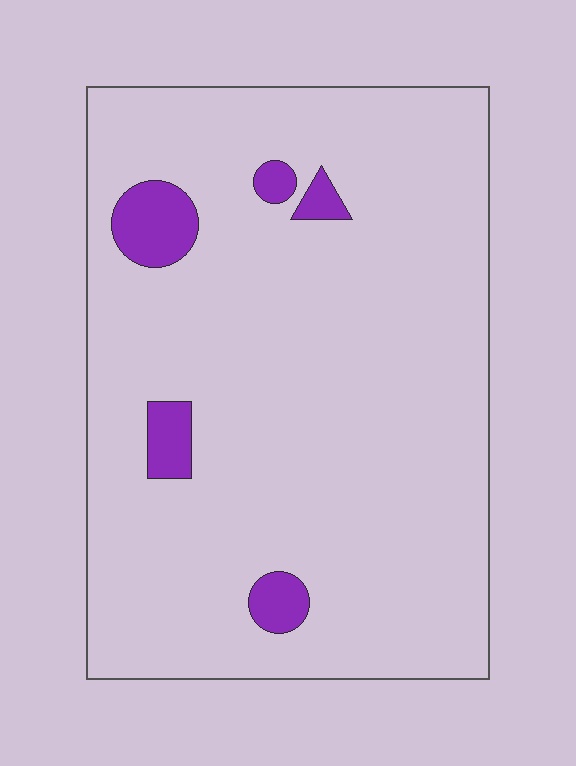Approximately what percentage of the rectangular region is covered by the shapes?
Approximately 5%.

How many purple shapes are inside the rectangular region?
5.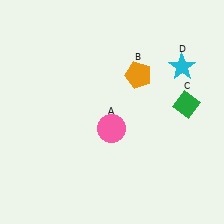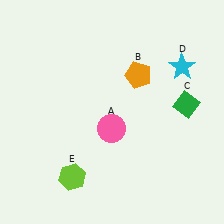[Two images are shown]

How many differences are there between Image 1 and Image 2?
There is 1 difference between the two images.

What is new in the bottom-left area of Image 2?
A lime hexagon (E) was added in the bottom-left area of Image 2.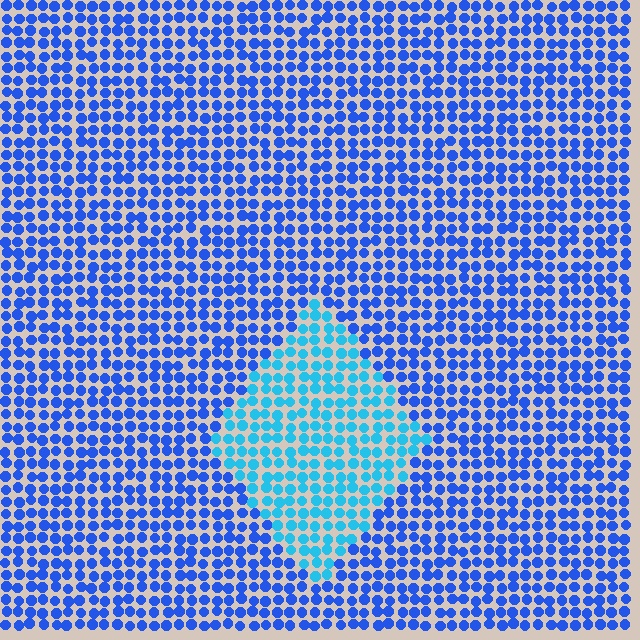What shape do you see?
I see a diamond.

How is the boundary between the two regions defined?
The boundary is defined purely by a slight shift in hue (about 33 degrees). Spacing, size, and orientation are identical on both sides.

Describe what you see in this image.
The image is filled with small blue elements in a uniform arrangement. A diamond-shaped region is visible where the elements are tinted to a slightly different hue, forming a subtle color boundary.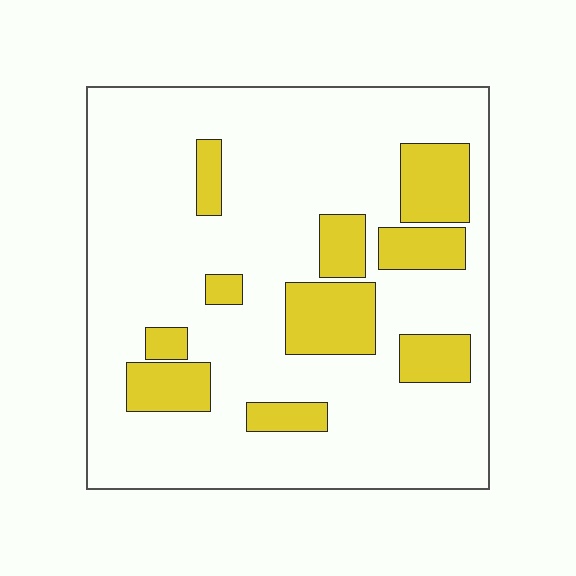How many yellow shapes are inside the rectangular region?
10.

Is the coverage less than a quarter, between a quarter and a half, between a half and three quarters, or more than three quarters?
Less than a quarter.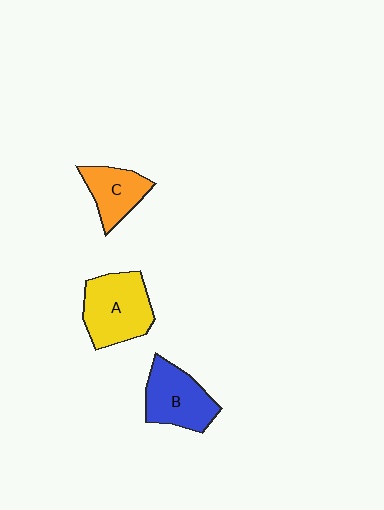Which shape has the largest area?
Shape A (yellow).